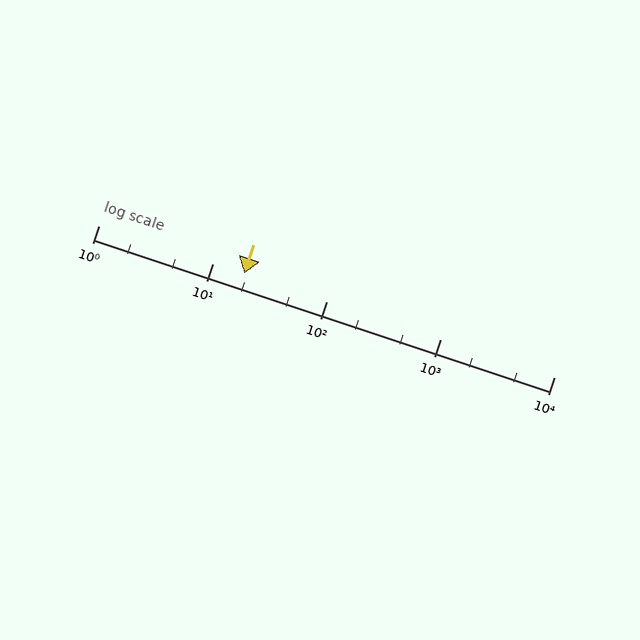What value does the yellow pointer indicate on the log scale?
The pointer indicates approximately 19.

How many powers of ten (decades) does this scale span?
The scale spans 4 decades, from 1 to 10000.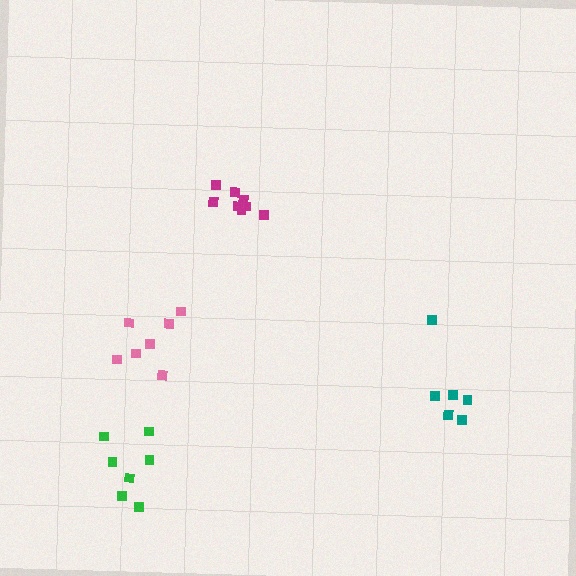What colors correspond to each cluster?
The clusters are colored: magenta, pink, teal, green.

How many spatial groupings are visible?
There are 4 spatial groupings.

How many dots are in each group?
Group 1: 8 dots, Group 2: 7 dots, Group 3: 6 dots, Group 4: 7 dots (28 total).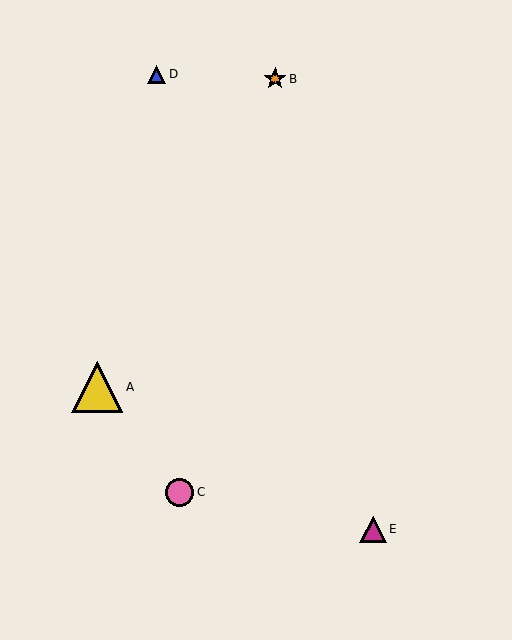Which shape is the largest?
The yellow triangle (labeled A) is the largest.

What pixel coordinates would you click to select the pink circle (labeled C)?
Click at (179, 492) to select the pink circle C.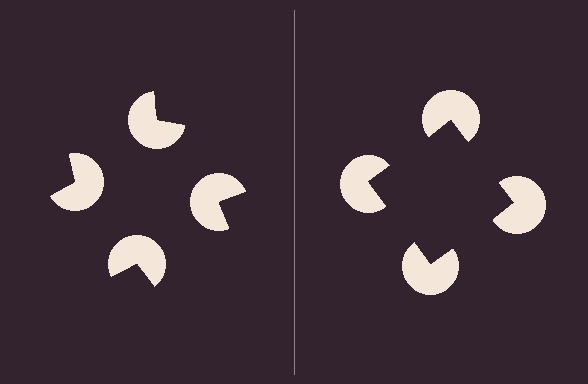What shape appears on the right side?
An illusory square.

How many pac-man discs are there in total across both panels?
8 — 4 on each side.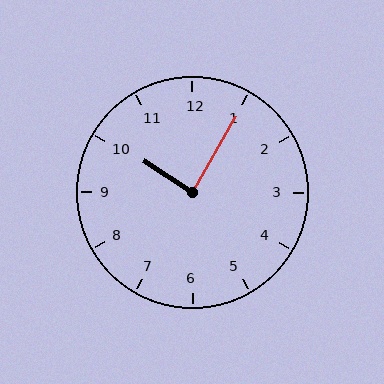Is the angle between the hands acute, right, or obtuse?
It is right.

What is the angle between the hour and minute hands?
Approximately 88 degrees.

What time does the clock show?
10:05.